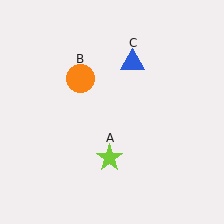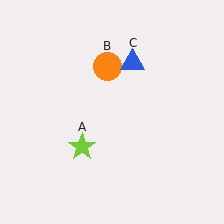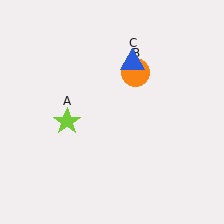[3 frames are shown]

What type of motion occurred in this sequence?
The lime star (object A), orange circle (object B) rotated clockwise around the center of the scene.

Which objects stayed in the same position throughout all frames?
Blue triangle (object C) remained stationary.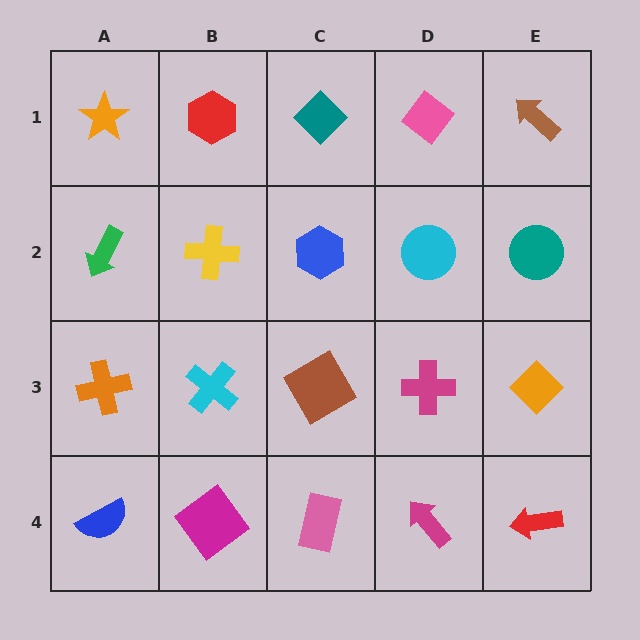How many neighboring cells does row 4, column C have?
3.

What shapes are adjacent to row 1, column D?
A cyan circle (row 2, column D), a teal diamond (row 1, column C), a brown arrow (row 1, column E).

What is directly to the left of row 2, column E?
A cyan circle.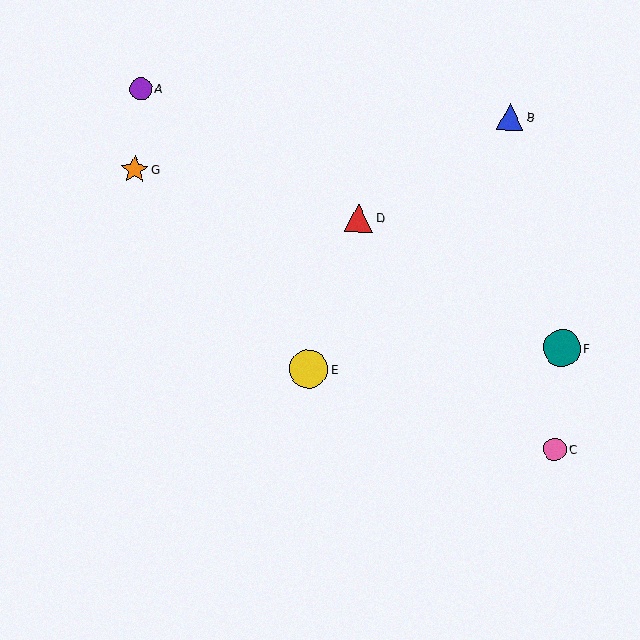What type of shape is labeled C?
Shape C is a pink circle.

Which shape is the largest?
The yellow circle (labeled E) is the largest.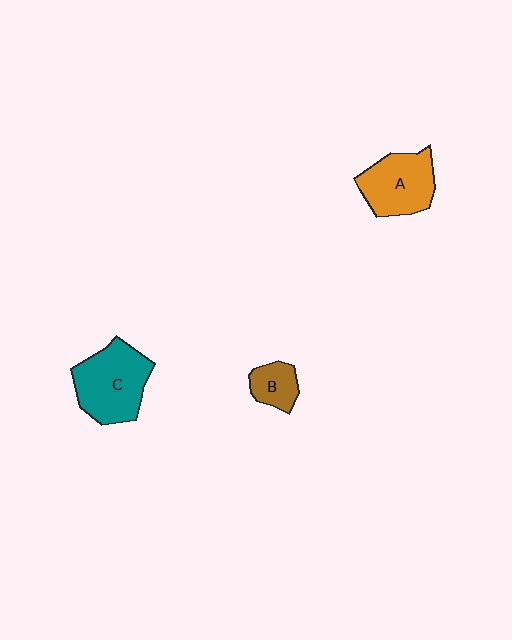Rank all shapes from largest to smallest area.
From largest to smallest: C (teal), A (orange), B (brown).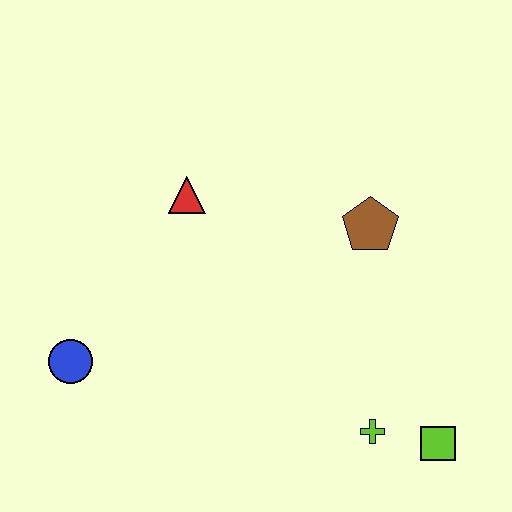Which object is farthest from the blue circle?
The lime square is farthest from the blue circle.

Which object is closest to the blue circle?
The red triangle is closest to the blue circle.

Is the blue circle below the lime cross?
No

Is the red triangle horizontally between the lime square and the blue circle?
Yes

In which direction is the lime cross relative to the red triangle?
The lime cross is below the red triangle.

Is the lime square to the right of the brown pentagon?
Yes